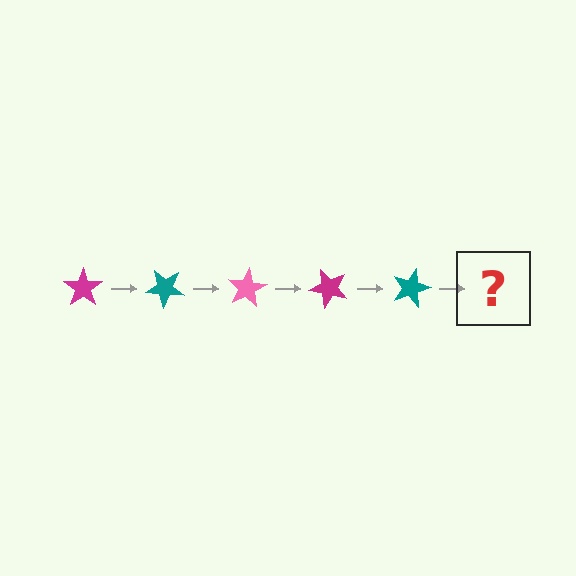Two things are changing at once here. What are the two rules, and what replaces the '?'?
The two rules are that it rotates 40 degrees each step and the color cycles through magenta, teal, and pink. The '?' should be a pink star, rotated 200 degrees from the start.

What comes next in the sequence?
The next element should be a pink star, rotated 200 degrees from the start.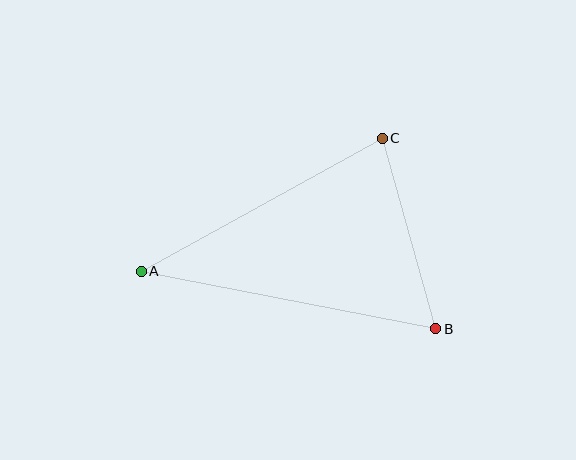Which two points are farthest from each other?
Points A and B are farthest from each other.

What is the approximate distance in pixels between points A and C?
The distance between A and C is approximately 275 pixels.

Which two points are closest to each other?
Points B and C are closest to each other.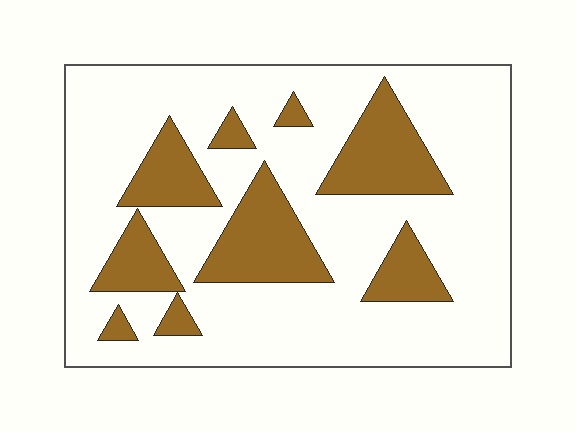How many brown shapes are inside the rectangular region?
9.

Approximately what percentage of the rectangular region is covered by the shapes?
Approximately 25%.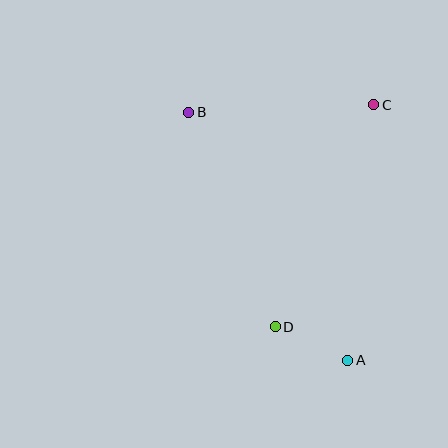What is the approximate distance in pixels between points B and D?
The distance between B and D is approximately 231 pixels.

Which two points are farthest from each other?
Points A and B are farthest from each other.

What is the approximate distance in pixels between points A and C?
The distance between A and C is approximately 257 pixels.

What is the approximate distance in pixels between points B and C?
The distance between B and C is approximately 185 pixels.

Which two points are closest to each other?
Points A and D are closest to each other.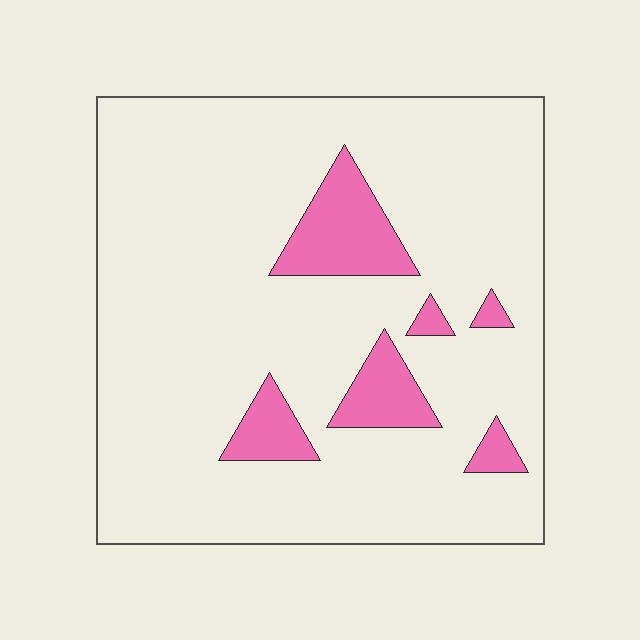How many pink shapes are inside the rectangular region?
6.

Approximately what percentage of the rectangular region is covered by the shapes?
Approximately 10%.